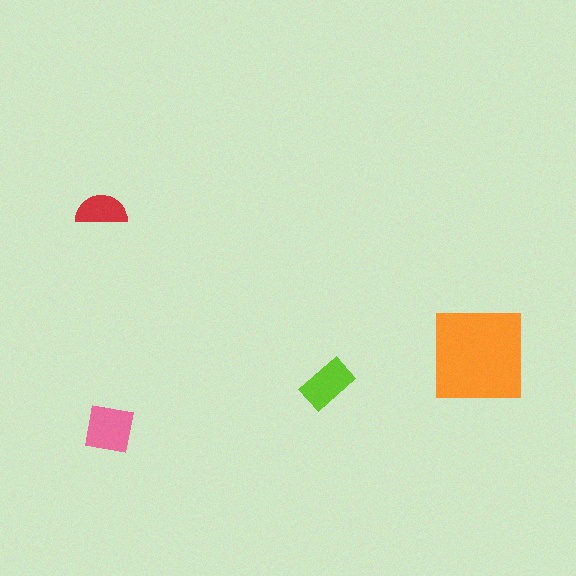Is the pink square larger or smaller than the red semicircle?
Larger.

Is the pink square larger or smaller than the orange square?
Smaller.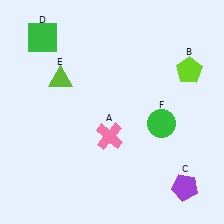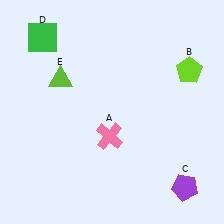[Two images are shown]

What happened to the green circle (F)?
The green circle (F) was removed in Image 2. It was in the bottom-right area of Image 1.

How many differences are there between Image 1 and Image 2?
There is 1 difference between the two images.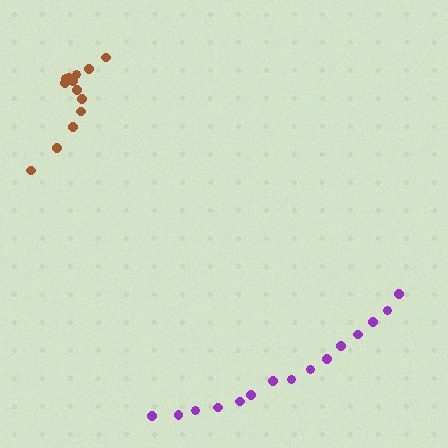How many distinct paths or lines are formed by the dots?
There are 2 distinct paths.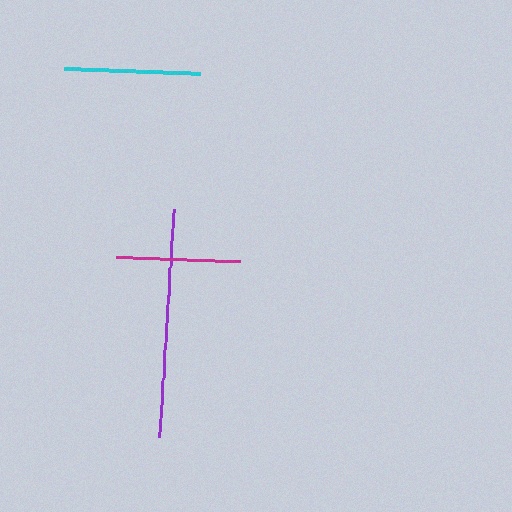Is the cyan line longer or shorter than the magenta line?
The cyan line is longer than the magenta line.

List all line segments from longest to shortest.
From longest to shortest: purple, cyan, magenta.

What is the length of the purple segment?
The purple segment is approximately 228 pixels long.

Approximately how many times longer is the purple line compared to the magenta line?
The purple line is approximately 1.8 times the length of the magenta line.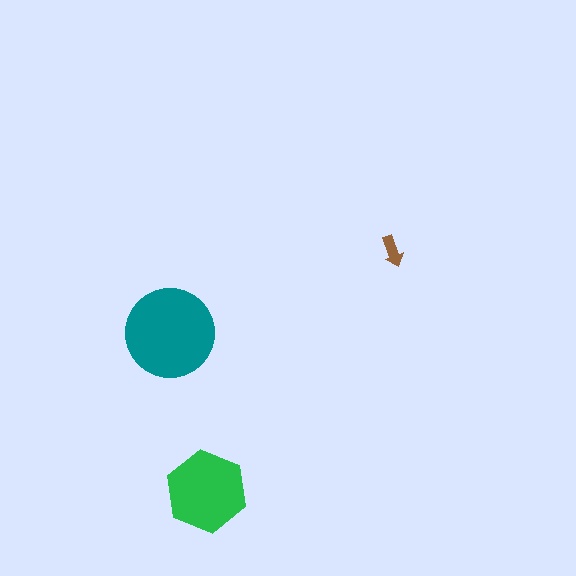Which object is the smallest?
The brown arrow.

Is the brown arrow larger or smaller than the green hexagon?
Smaller.